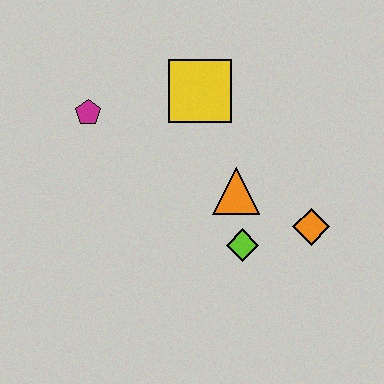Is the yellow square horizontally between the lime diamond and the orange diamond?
No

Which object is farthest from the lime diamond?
The magenta pentagon is farthest from the lime diamond.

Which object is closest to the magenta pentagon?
The yellow square is closest to the magenta pentagon.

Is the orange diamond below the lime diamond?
No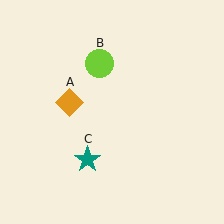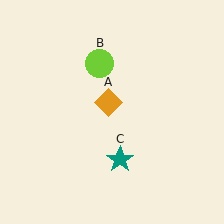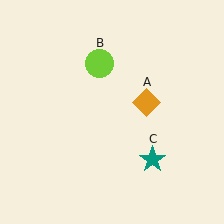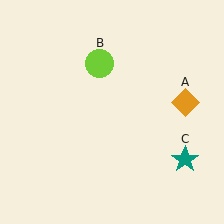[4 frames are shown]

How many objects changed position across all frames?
2 objects changed position: orange diamond (object A), teal star (object C).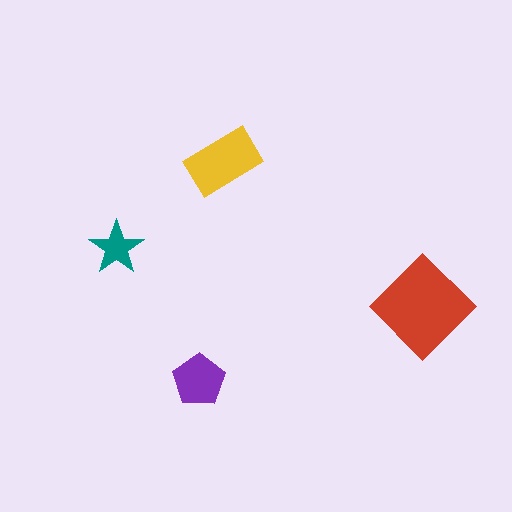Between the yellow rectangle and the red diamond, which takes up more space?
The red diamond.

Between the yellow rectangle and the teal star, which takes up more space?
The yellow rectangle.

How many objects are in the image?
There are 4 objects in the image.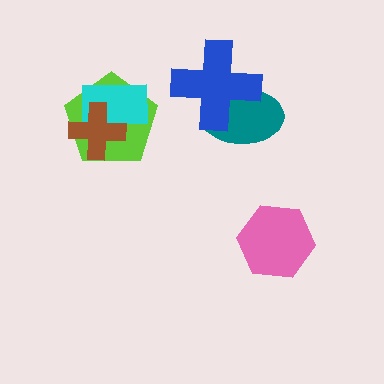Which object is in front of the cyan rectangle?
The brown cross is in front of the cyan rectangle.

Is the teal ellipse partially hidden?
Yes, it is partially covered by another shape.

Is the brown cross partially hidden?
No, no other shape covers it.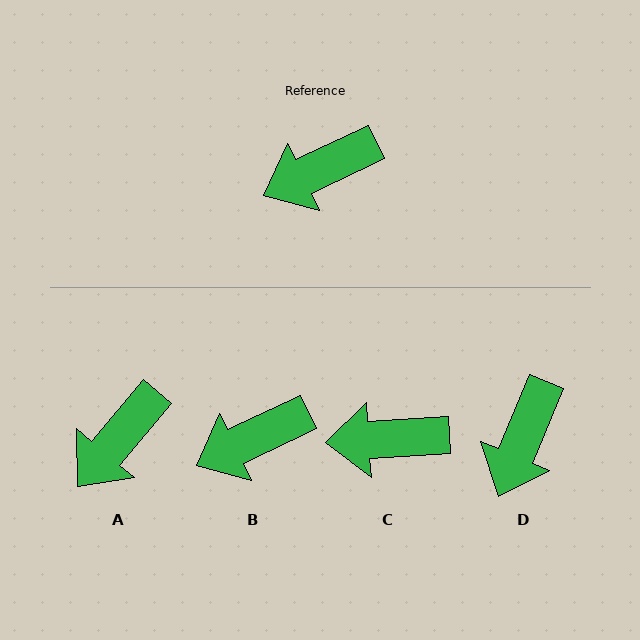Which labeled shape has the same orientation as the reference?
B.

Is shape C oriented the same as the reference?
No, it is off by about 22 degrees.